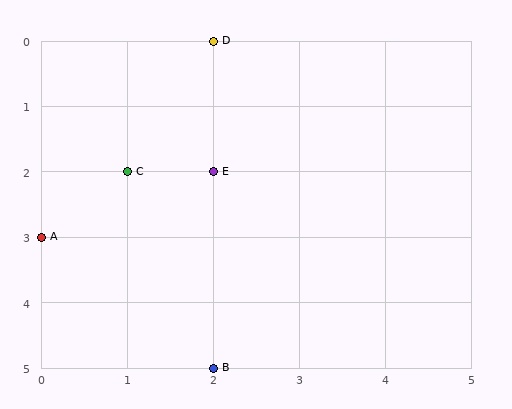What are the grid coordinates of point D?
Point D is at grid coordinates (2, 0).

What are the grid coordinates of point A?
Point A is at grid coordinates (0, 3).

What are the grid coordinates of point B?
Point B is at grid coordinates (2, 5).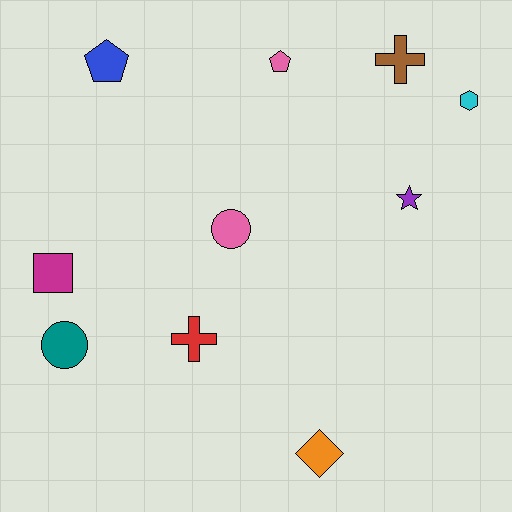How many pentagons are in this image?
There are 2 pentagons.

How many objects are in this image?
There are 10 objects.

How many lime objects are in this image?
There are no lime objects.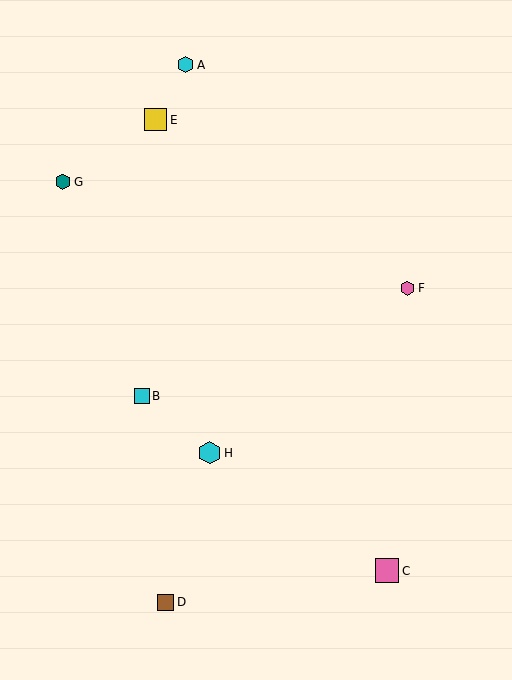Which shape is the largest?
The pink square (labeled C) is the largest.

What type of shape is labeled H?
Shape H is a cyan hexagon.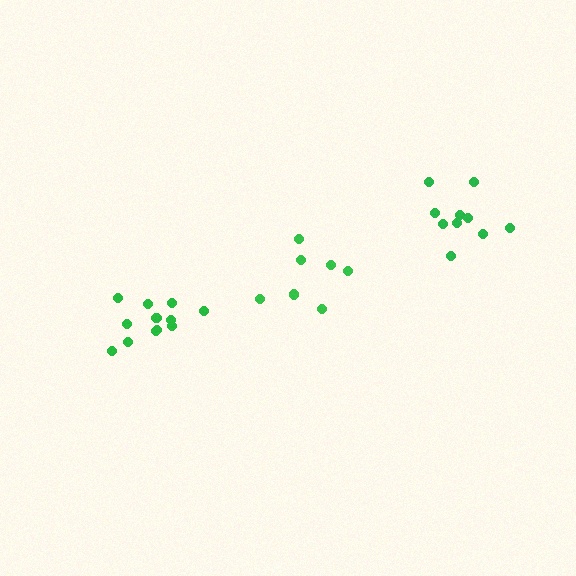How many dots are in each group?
Group 1: 10 dots, Group 2: 7 dots, Group 3: 12 dots (29 total).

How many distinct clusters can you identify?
There are 3 distinct clusters.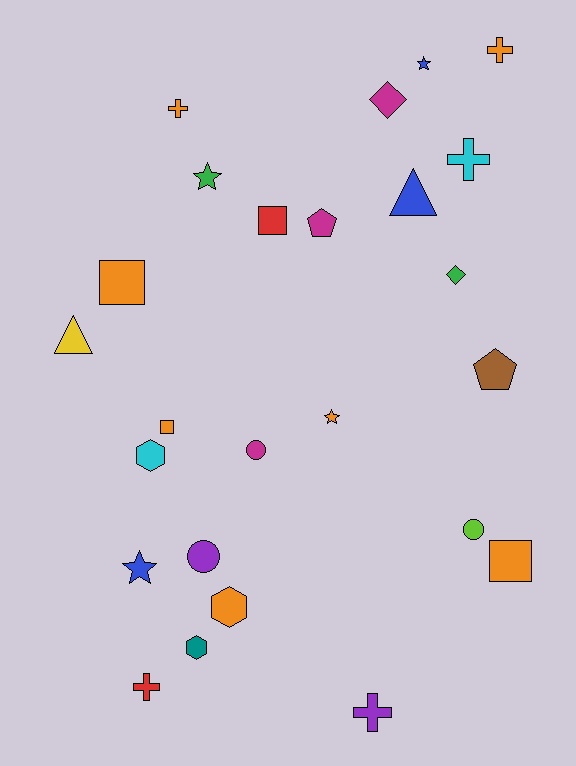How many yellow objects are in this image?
There is 1 yellow object.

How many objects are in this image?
There are 25 objects.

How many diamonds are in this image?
There are 2 diamonds.